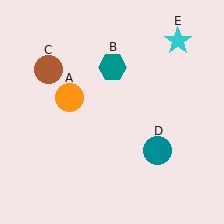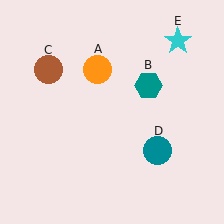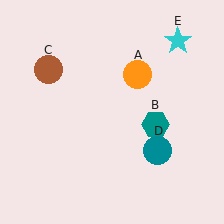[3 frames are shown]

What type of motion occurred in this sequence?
The orange circle (object A), teal hexagon (object B) rotated clockwise around the center of the scene.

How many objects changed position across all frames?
2 objects changed position: orange circle (object A), teal hexagon (object B).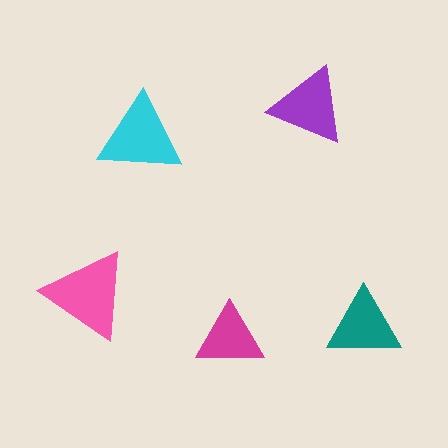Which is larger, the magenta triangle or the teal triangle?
The teal one.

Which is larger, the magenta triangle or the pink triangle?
The pink one.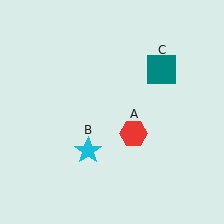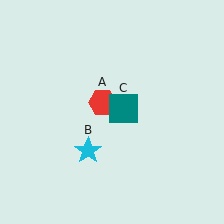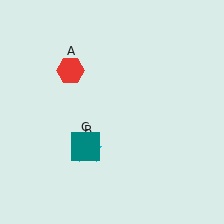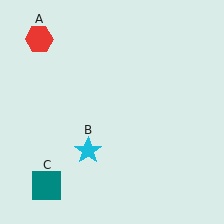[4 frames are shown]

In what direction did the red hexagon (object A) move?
The red hexagon (object A) moved up and to the left.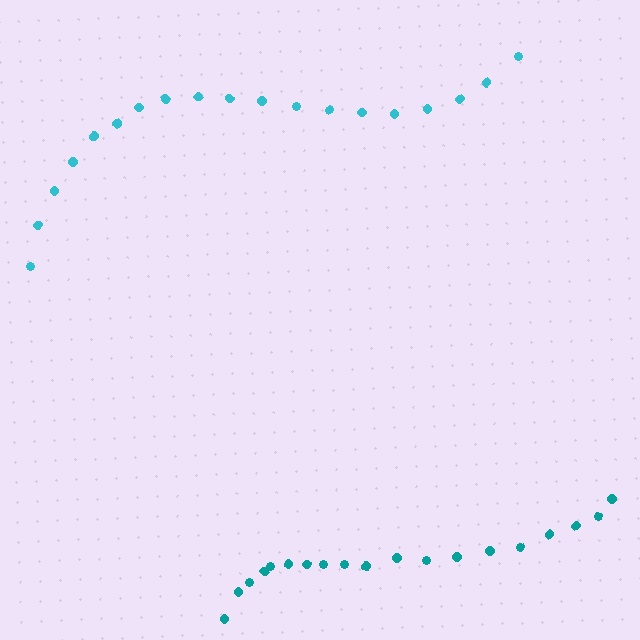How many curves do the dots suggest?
There are 2 distinct paths.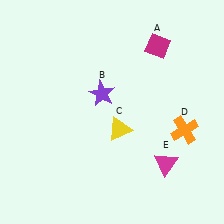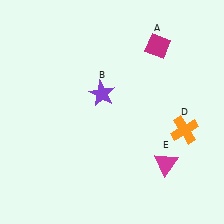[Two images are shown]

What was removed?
The yellow triangle (C) was removed in Image 2.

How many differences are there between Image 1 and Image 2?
There is 1 difference between the two images.